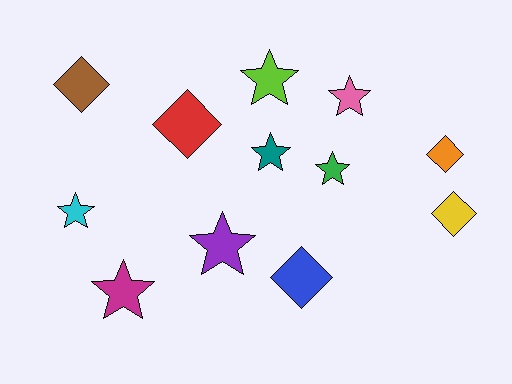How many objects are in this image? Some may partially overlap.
There are 12 objects.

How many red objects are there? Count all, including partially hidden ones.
There is 1 red object.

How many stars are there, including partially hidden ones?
There are 7 stars.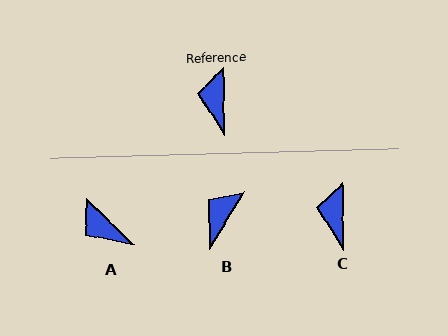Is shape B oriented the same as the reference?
No, it is off by about 31 degrees.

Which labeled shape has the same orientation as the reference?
C.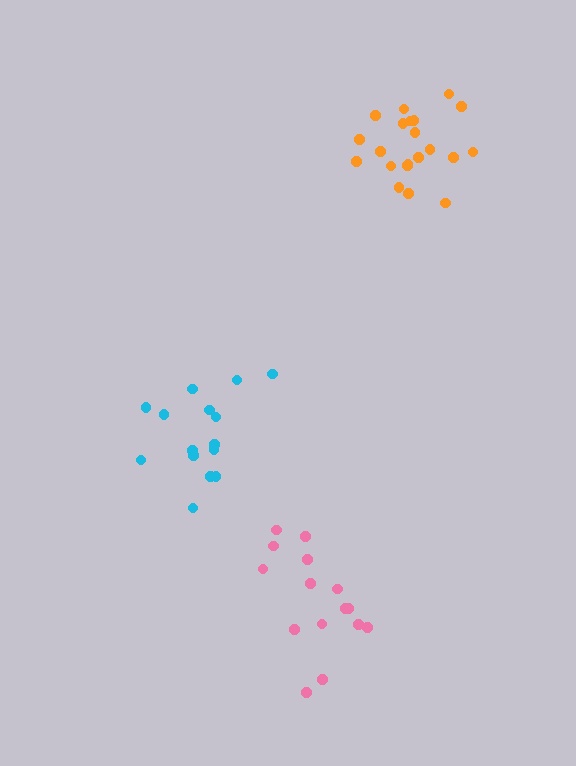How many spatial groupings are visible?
There are 3 spatial groupings.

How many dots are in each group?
Group 1: 15 dots, Group 2: 15 dots, Group 3: 21 dots (51 total).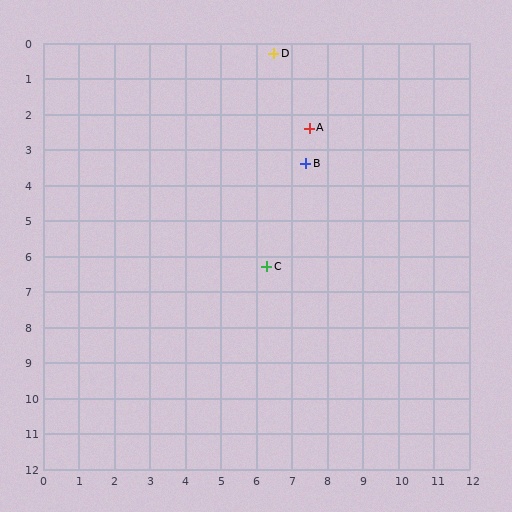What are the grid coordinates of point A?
Point A is at approximately (7.5, 2.4).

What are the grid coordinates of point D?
Point D is at approximately (6.5, 0.3).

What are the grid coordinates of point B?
Point B is at approximately (7.4, 3.4).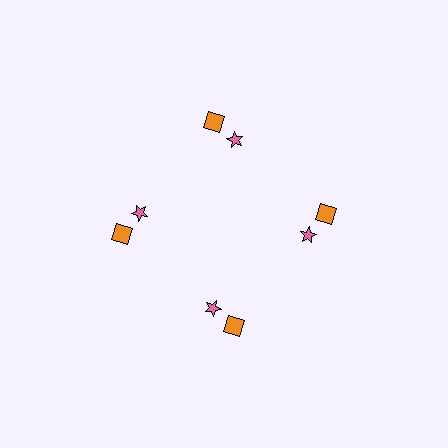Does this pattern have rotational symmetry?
Yes, this pattern has 4-fold rotational symmetry. It looks the same after rotating 90 degrees around the center.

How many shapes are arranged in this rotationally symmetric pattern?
There are 8 shapes, arranged in 4 groups of 2.